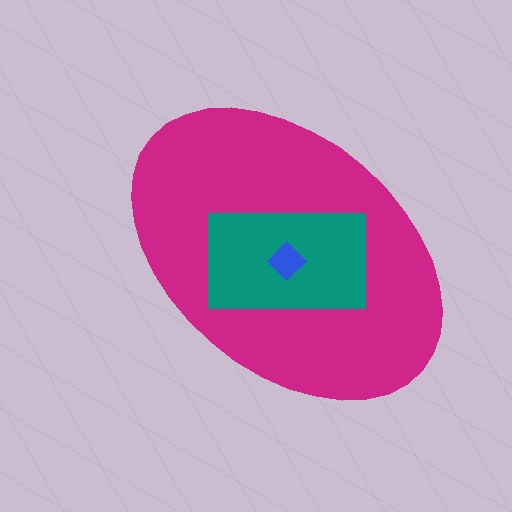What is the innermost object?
The blue diamond.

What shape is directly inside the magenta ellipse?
The teal rectangle.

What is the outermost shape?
The magenta ellipse.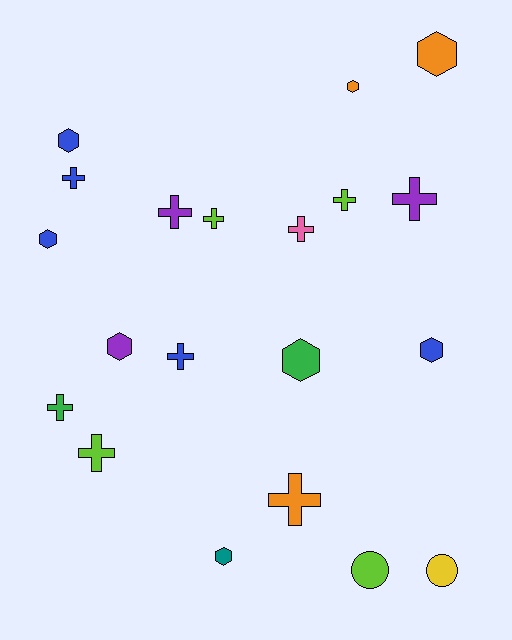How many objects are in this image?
There are 20 objects.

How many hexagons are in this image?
There are 8 hexagons.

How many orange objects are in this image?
There are 3 orange objects.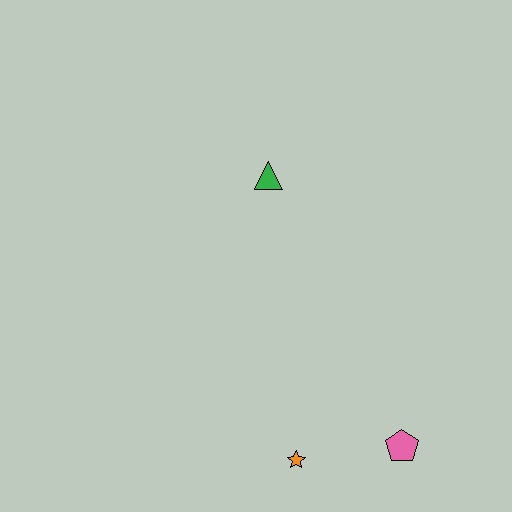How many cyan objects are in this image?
There are no cyan objects.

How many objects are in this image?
There are 3 objects.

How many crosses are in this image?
There are no crosses.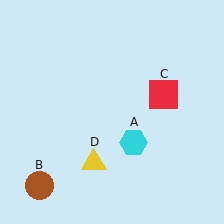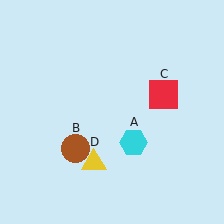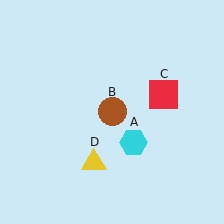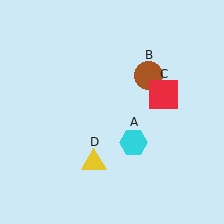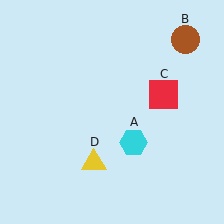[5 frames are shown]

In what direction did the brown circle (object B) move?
The brown circle (object B) moved up and to the right.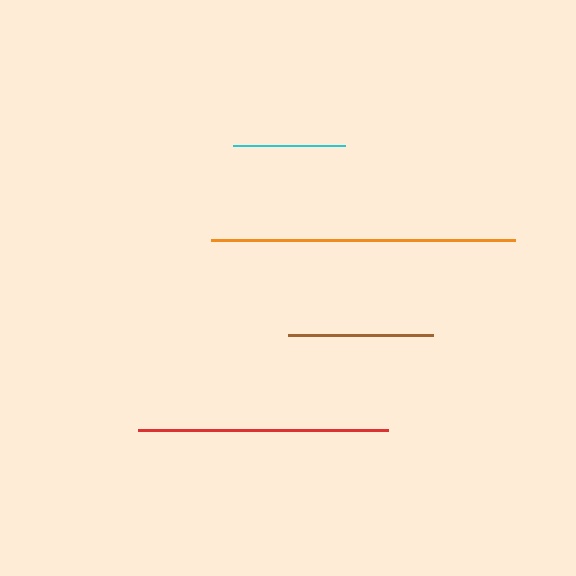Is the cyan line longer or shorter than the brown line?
The brown line is longer than the cyan line.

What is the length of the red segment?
The red segment is approximately 250 pixels long.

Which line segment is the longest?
The orange line is the longest at approximately 304 pixels.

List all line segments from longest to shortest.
From longest to shortest: orange, red, brown, cyan.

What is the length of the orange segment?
The orange segment is approximately 304 pixels long.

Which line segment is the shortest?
The cyan line is the shortest at approximately 112 pixels.